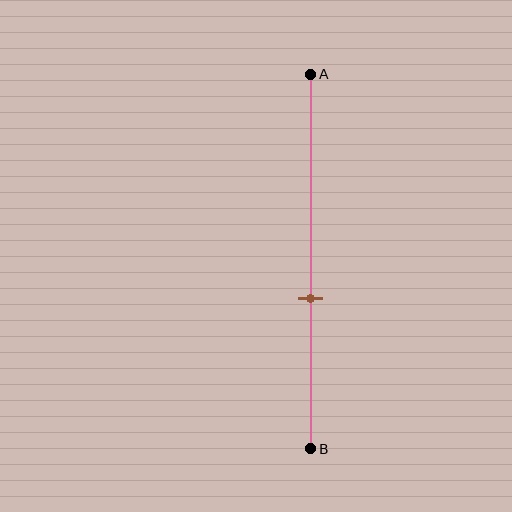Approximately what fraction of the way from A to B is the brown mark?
The brown mark is approximately 60% of the way from A to B.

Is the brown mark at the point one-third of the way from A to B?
No, the mark is at about 60% from A, not at the 33% one-third point.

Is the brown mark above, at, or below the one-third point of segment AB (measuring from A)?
The brown mark is below the one-third point of segment AB.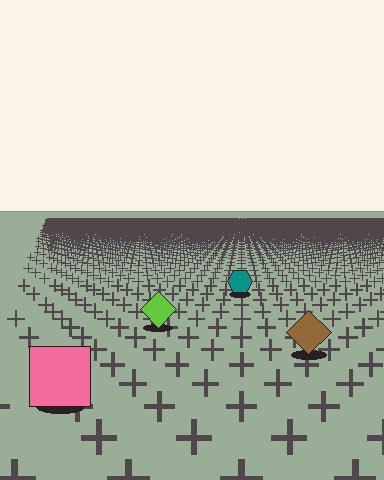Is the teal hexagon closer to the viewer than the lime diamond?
No. The lime diamond is closer — you can tell from the texture gradient: the ground texture is coarser near it.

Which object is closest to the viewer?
The pink square is closest. The texture marks near it are larger and more spread out.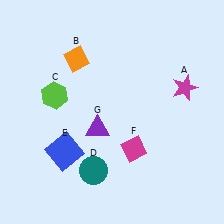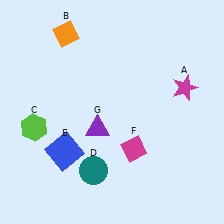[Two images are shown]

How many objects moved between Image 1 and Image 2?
2 objects moved between the two images.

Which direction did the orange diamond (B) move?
The orange diamond (B) moved up.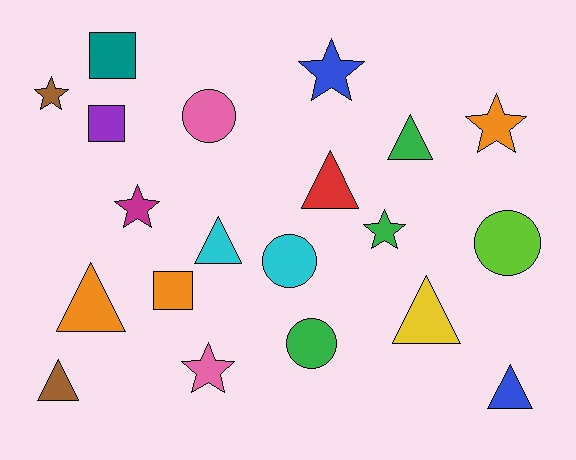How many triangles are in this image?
There are 7 triangles.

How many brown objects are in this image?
There are 2 brown objects.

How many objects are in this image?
There are 20 objects.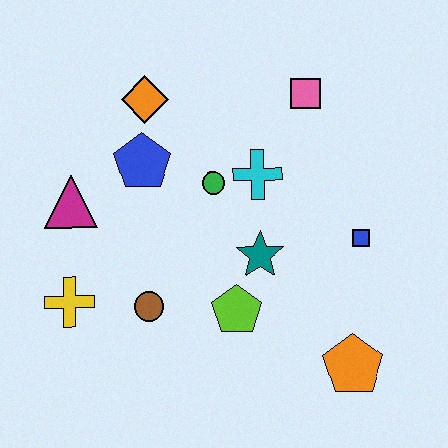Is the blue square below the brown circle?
No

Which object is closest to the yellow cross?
The brown circle is closest to the yellow cross.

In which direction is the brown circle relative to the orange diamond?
The brown circle is below the orange diamond.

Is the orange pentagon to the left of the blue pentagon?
No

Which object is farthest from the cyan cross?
The yellow cross is farthest from the cyan cross.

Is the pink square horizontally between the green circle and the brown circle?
No